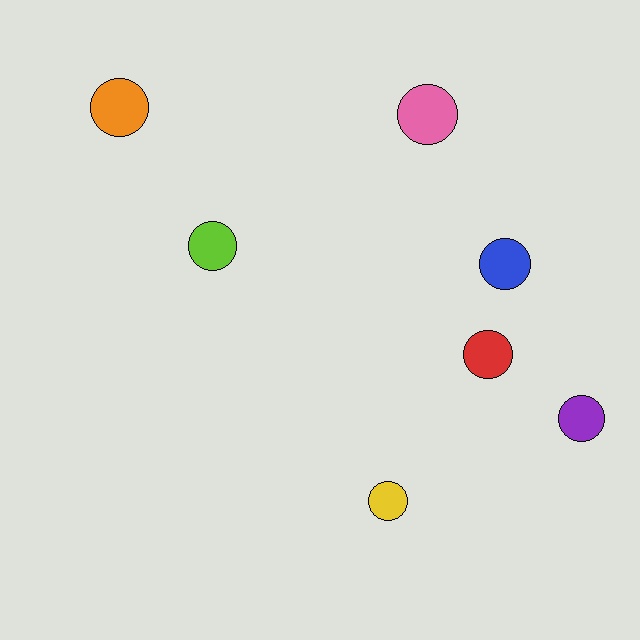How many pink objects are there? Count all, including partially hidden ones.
There is 1 pink object.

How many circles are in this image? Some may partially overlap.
There are 7 circles.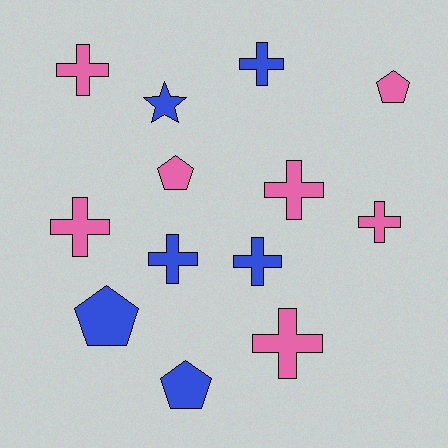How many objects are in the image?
There are 13 objects.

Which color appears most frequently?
Pink, with 7 objects.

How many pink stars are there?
There are no pink stars.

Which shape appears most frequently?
Cross, with 8 objects.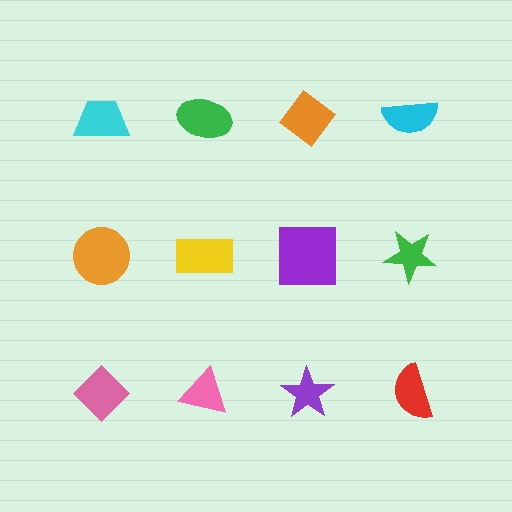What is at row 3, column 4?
A red semicircle.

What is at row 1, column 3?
An orange diamond.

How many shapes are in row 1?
4 shapes.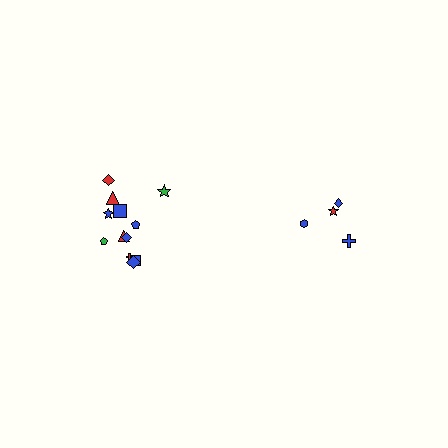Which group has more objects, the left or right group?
The left group.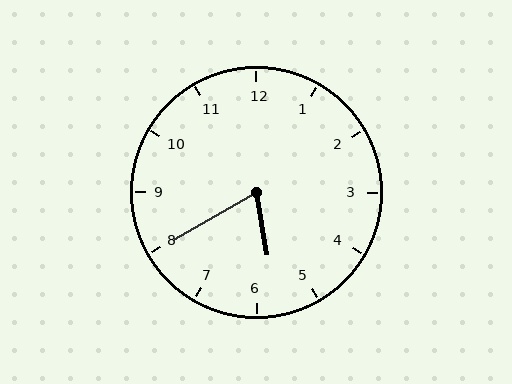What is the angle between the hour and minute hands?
Approximately 70 degrees.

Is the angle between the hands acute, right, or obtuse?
It is acute.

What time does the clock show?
5:40.